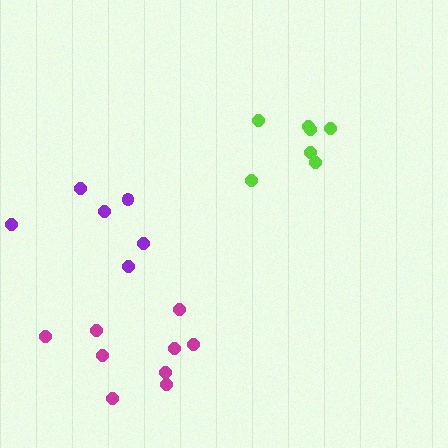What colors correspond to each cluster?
The clusters are colored: purple, lime, magenta.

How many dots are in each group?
Group 1: 6 dots, Group 2: 7 dots, Group 3: 9 dots (22 total).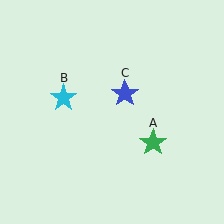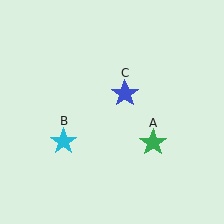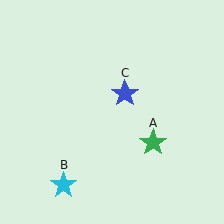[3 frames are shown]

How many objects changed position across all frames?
1 object changed position: cyan star (object B).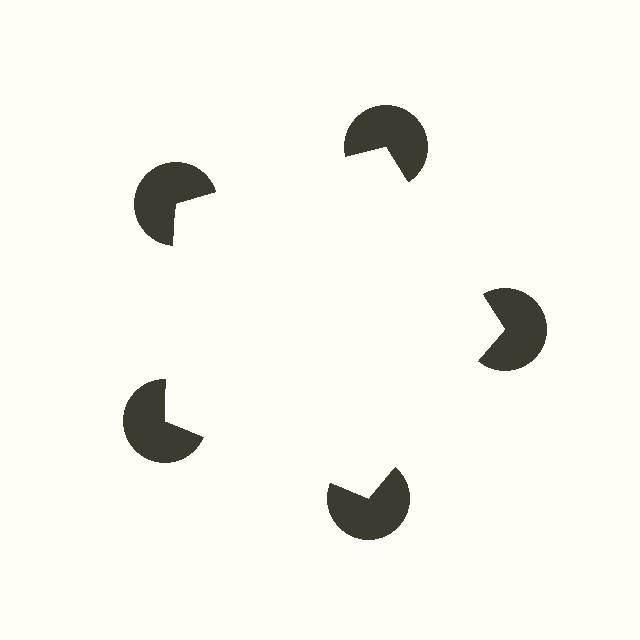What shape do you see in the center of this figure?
An illusory pentagon — its edges are inferred from the aligned wedge cuts in the pac-man discs, not physically drawn.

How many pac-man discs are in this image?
There are 5 — one at each vertex of the illusory pentagon.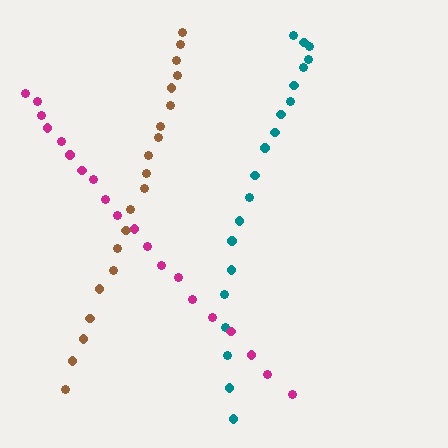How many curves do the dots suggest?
There are 3 distinct paths.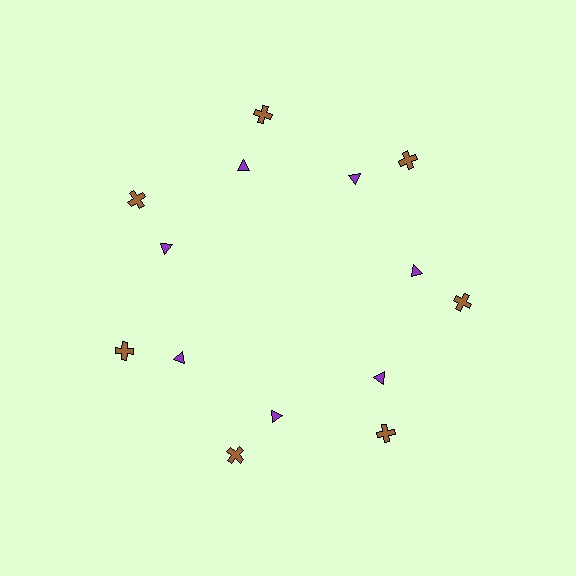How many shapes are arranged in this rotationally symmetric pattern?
There are 14 shapes, arranged in 7 groups of 2.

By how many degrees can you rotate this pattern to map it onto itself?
The pattern maps onto itself every 51 degrees of rotation.